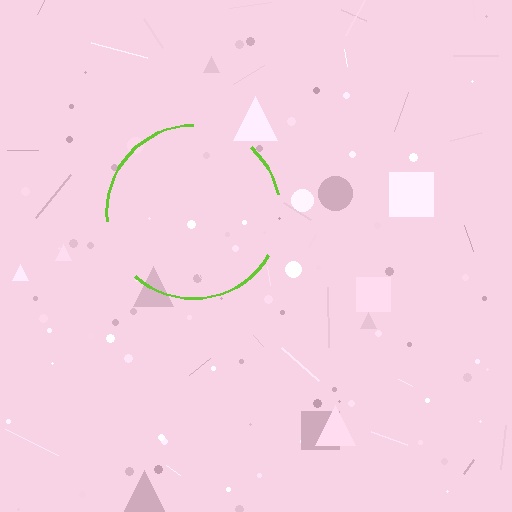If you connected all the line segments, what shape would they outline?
They would outline a circle.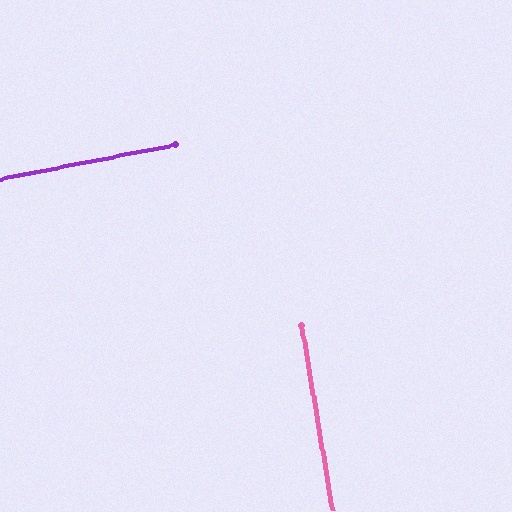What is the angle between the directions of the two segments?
Approximately 88 degrees.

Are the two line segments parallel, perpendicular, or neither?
Perpendicular — they meet at approximately 88°.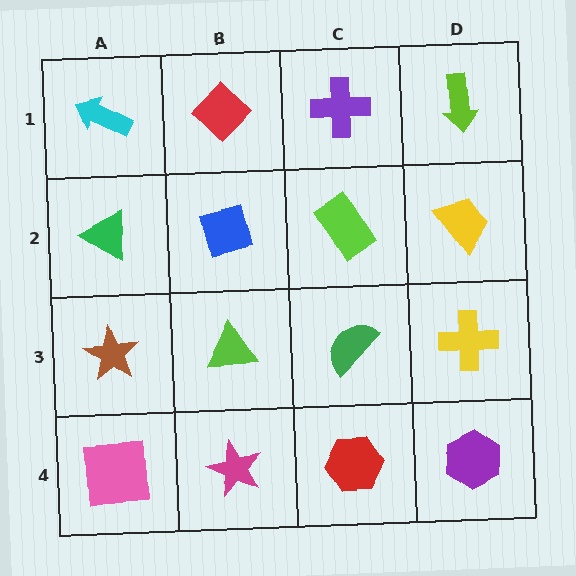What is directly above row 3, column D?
A yellow trapezoid.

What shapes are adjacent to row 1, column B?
A blue square (row 2, column B), a cyan arrow (row 1, column A), a purple cross (row 1, column C).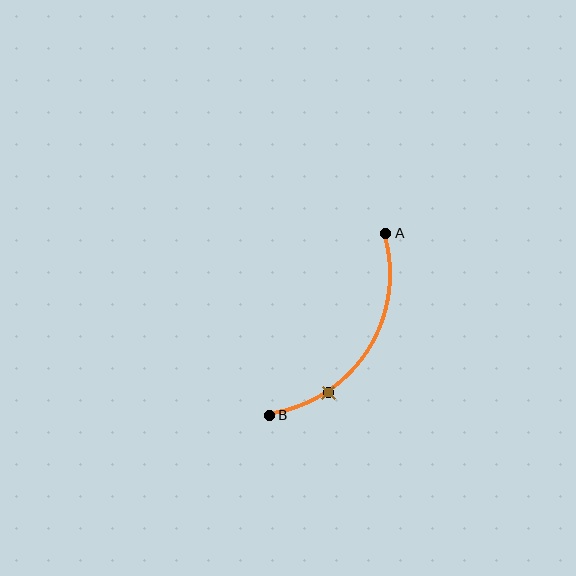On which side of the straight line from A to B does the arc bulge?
The arc bulges to the right of the straight line connecting A and B.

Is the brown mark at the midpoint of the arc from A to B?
No. The brown mark lies on the arc but is closer to endpoint B. The arc midpoint would be at the point on the curve equidistant along the arc from both A and B.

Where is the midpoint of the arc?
The arc midpoint is the point on the curve farthest from the straight line joining A and B. It sits to the right of that line.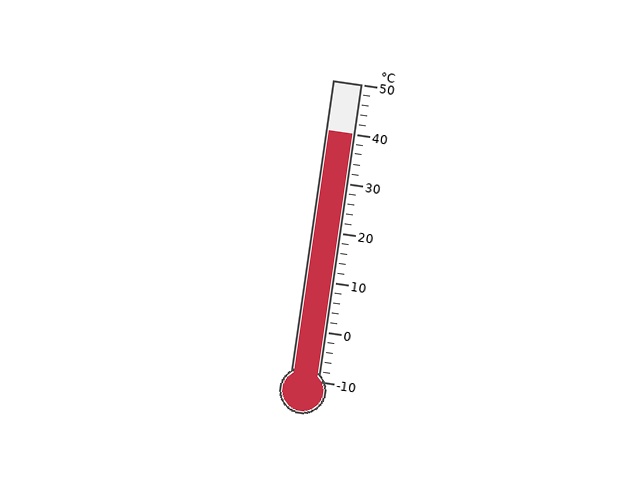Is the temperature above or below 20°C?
The temperature is above 20°C.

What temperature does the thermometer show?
The thermometer shows approximately 40°C.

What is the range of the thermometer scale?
The thermometer scale ranges from -10°C to 50°C.